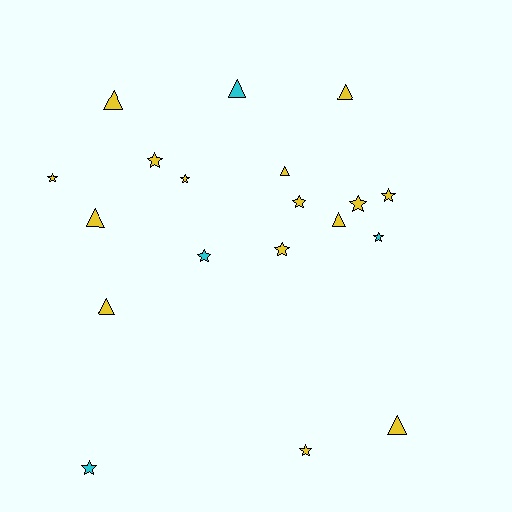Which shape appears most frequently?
Star, with 11 objects.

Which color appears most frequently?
Yellow, with 15 objects.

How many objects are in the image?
There are 19 objects.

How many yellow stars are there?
There are 8 yellow stars.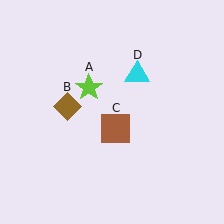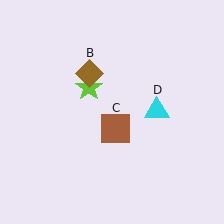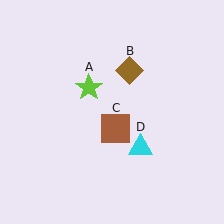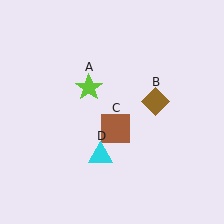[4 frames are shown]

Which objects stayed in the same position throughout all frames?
Lime star (object A) and brown square (object C) remained stationary.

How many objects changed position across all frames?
2 objects changed position: brown diamond (object B), cyan triangle (object D).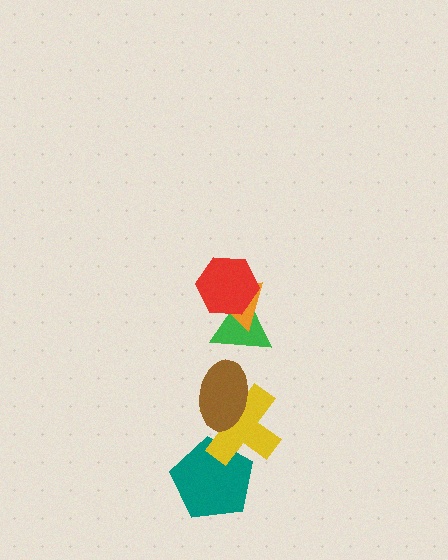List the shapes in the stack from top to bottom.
From top to bottom: the red hexagon, the orange triangle, the green triangle, the brown ellipse, the yellow cross, the teal pentagon.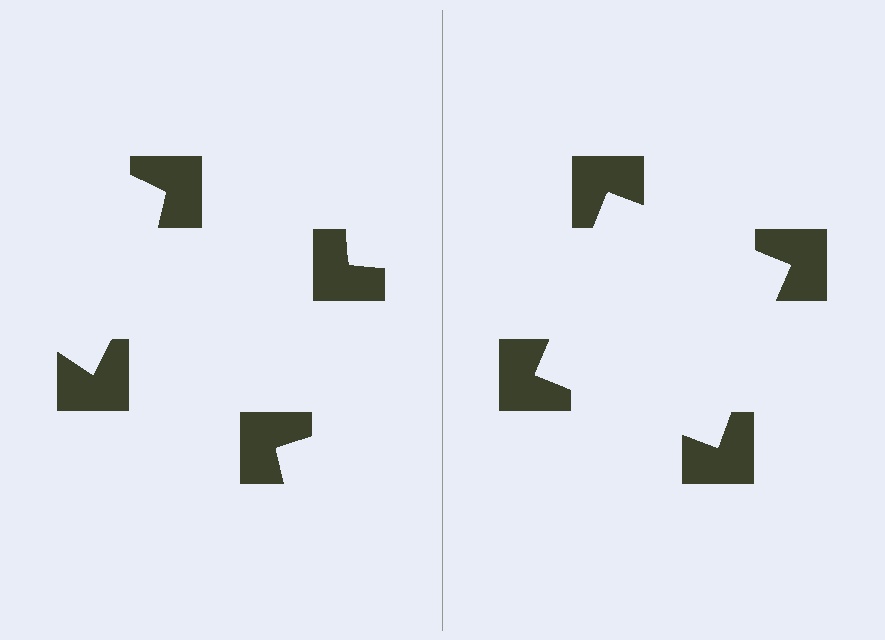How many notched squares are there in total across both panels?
8 — 4 on each side.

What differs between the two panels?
The notched squares are positioned identically on both sides; only the wedge orientations differ. On the right they align to a square; on the left they are misaligned.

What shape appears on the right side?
An illusory square.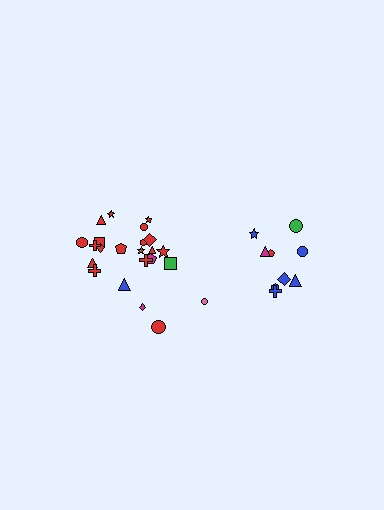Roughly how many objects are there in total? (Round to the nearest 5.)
Roughly 30 objects in total.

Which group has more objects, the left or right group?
The left group.